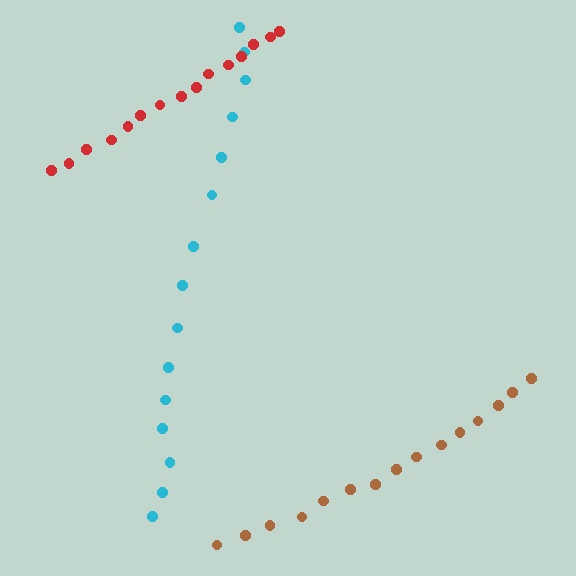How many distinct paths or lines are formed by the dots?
There are 3 distinct paths.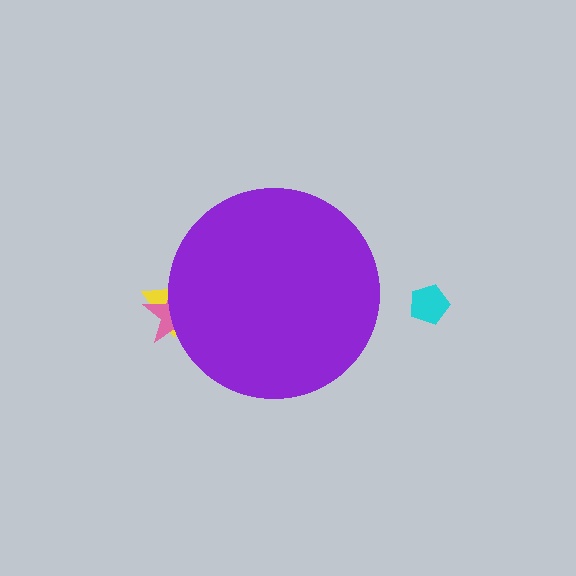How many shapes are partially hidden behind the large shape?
2 shapes are partially hidden.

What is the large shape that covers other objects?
A purple circle.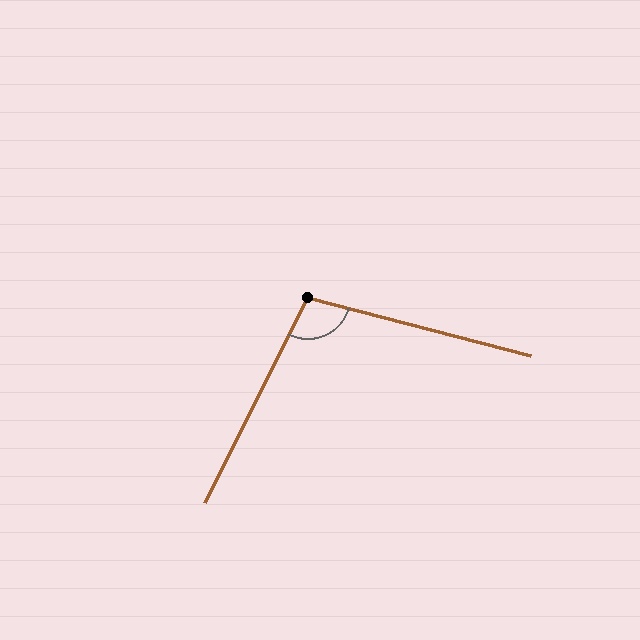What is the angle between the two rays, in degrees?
Approximately 102 degrees.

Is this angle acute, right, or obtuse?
It is obtuse.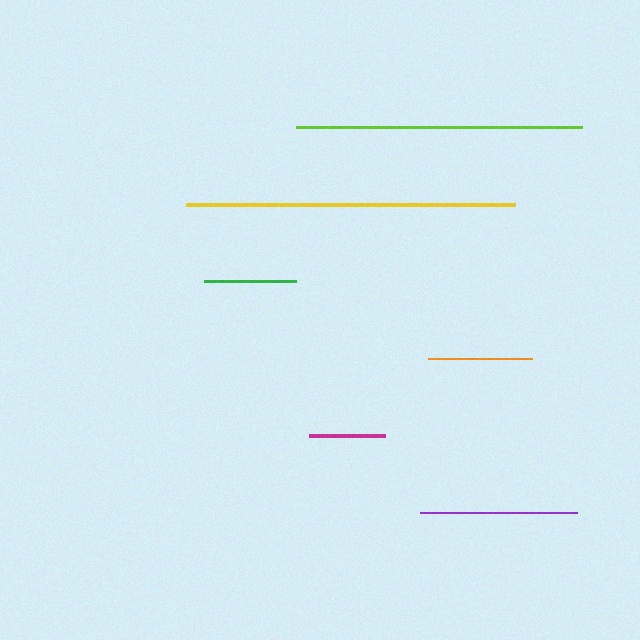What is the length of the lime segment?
The lime segment is approximately 286 pixels long.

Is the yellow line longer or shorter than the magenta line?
The yellow line is longer than the magenta line.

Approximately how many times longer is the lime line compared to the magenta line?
The lime line is approximately 3.7 times the length of the magenta line.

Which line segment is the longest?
The yellow line is the longest at approximately 329 pixels.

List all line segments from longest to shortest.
From longest to shortest: yellow, lime, purple, orange, green, magenta.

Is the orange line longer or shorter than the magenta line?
The orange line is longer than the magenta line.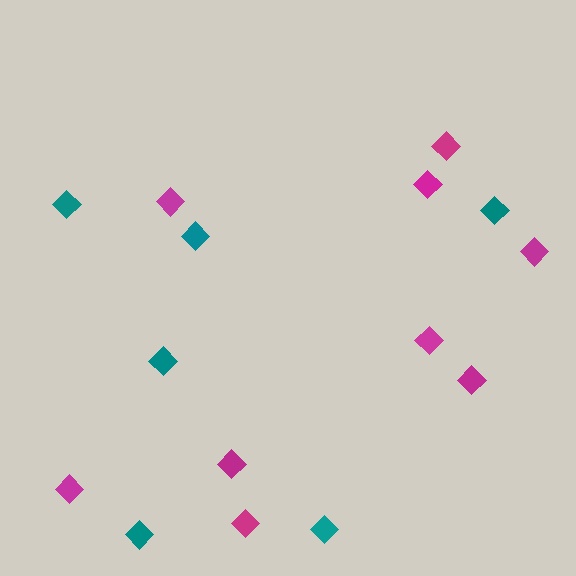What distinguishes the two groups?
There are 2 groups: one group of magenta diamonds (9) and one group of teal diamonds (6).